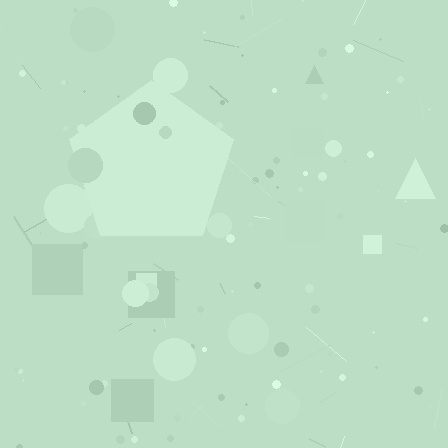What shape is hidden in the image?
A pentagon is hidden in the image.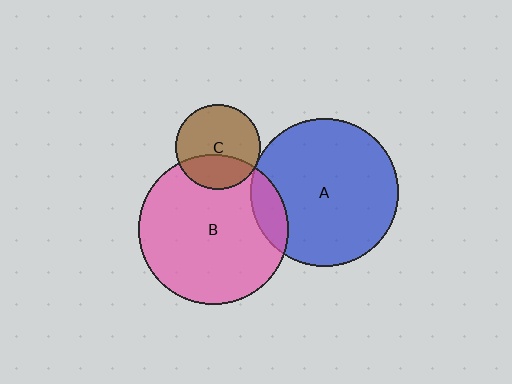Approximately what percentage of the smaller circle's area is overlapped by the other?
Approximately 10%.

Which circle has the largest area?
Circle B (pink).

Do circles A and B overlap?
Yes.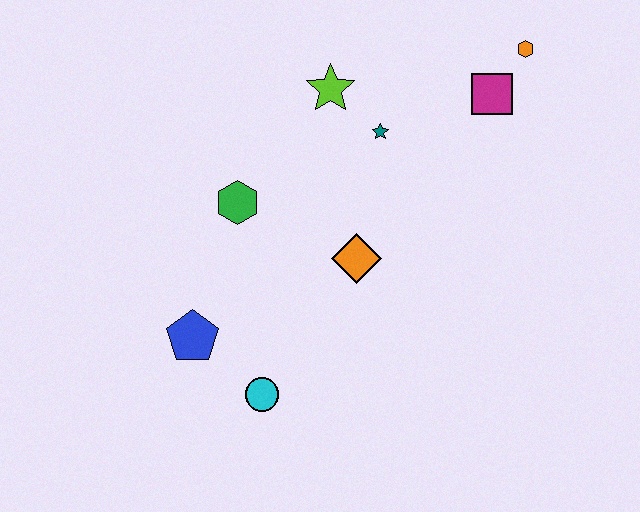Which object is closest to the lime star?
The teal star is closest to the lime star.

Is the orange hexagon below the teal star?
No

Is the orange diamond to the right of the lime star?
Yes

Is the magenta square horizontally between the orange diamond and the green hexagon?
No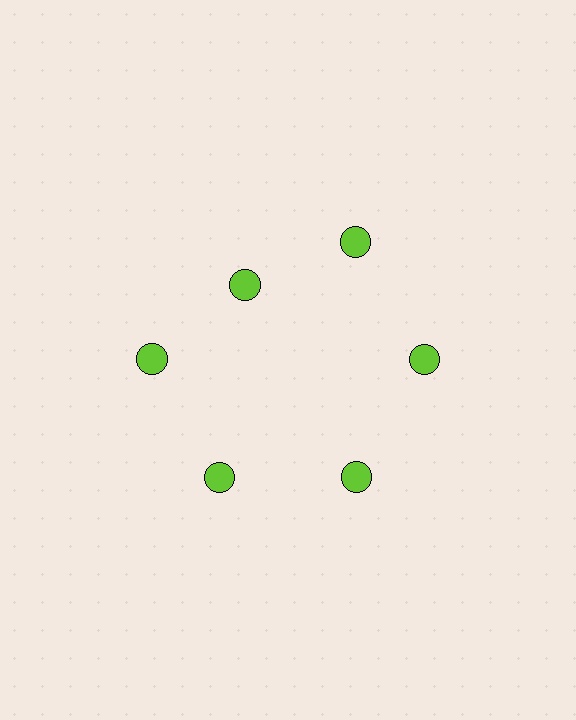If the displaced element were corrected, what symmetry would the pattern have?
It would have 6-fold rotational symmetry — the pattern would map onto itself every 60 degrees.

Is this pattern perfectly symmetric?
No. The 6 lime circles are arranged in a ring, but one element near the 11 o'clock position is pulled inward toward the center, breaking the 6-fold rotational symmetry.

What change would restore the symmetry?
The symmetry would be restored by moving it outward, back onto the ring so that all 6 circles sit at equal angles and equal distance from the center.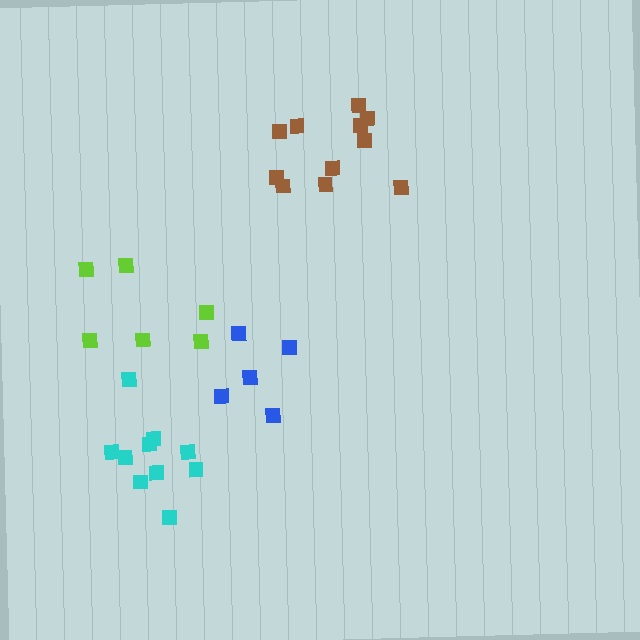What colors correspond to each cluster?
The clusters are colored: blue, lime, cyan, brown.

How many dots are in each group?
Group 1: 5 dots, Group 2: 6 dots, Group 3: 10 dots, Group 4: 11 dots (32 total).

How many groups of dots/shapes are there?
There are 4 groups.